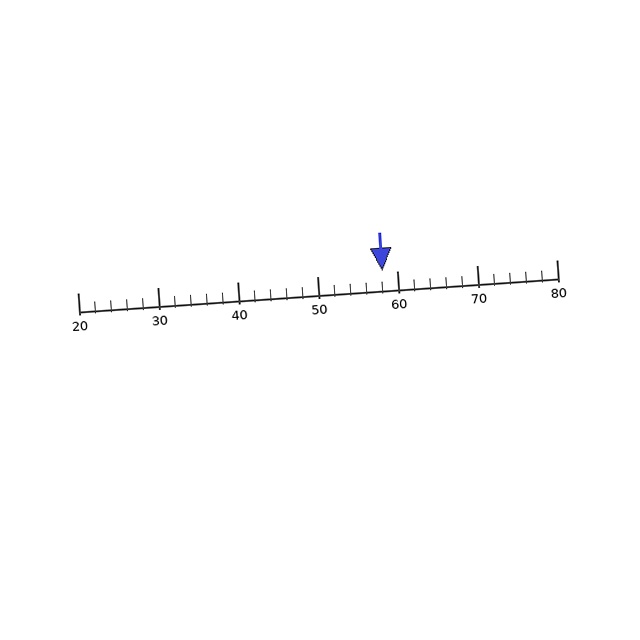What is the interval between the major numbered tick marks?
The major tick marks are spaced 10 units apart.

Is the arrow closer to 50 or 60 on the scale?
The arrow is closer to 60.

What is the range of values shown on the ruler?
The ruler shows values from 20 to 80.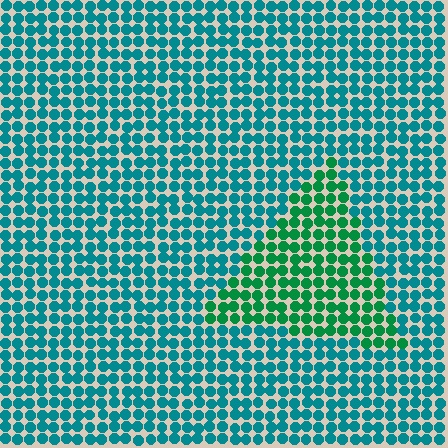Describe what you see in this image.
The image is filled with small teal elements in a uniform arrangement. A triangle-shaped region is visible where the elements are tinted to a slightly different hue, forming a subtle color boundary.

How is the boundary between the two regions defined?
The boundary is defined purely by a slight shift in hue (about 36 degrees). Spacing, size, and orientation are identical on both sides.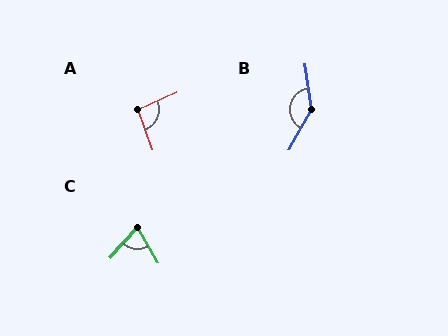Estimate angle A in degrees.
Approximately 94 degrees.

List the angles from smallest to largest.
C (72°), A (94°), B (143°).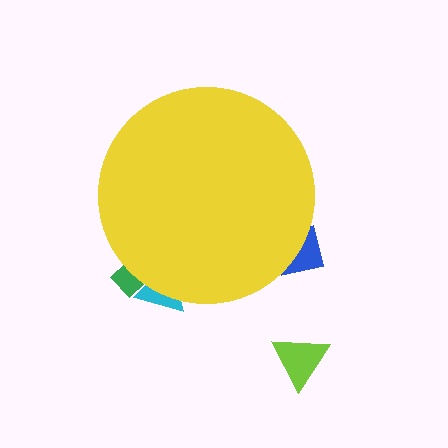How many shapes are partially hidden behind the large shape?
3 shapes are partially hidden.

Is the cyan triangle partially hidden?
Yes, the cyan triangle is partially hidden behind the yellow circle.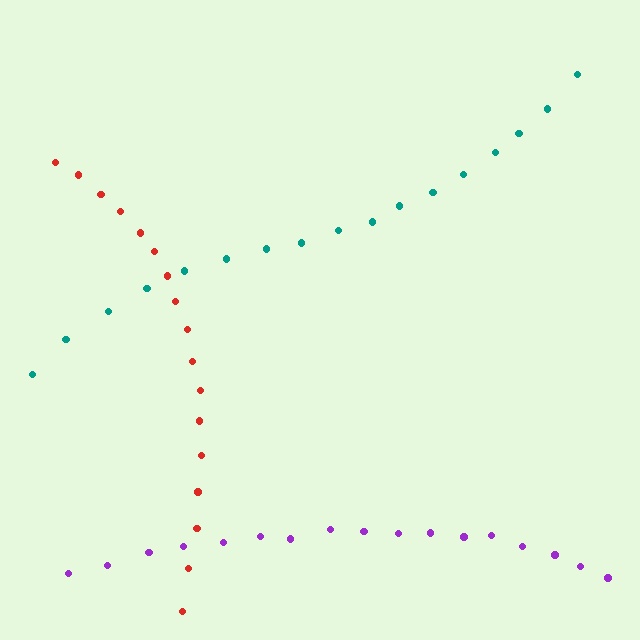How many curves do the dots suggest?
There are 3 distinct paths.